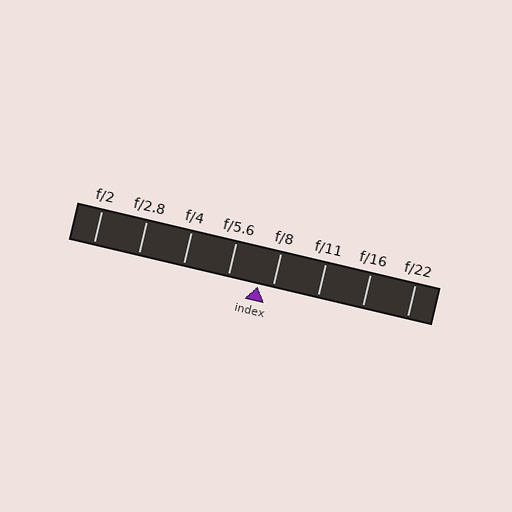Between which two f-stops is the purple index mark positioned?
The index mark is between f/5.6 and f/8.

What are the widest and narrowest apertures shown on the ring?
The widest aperture shown is f/2 and the narrowest is f/22.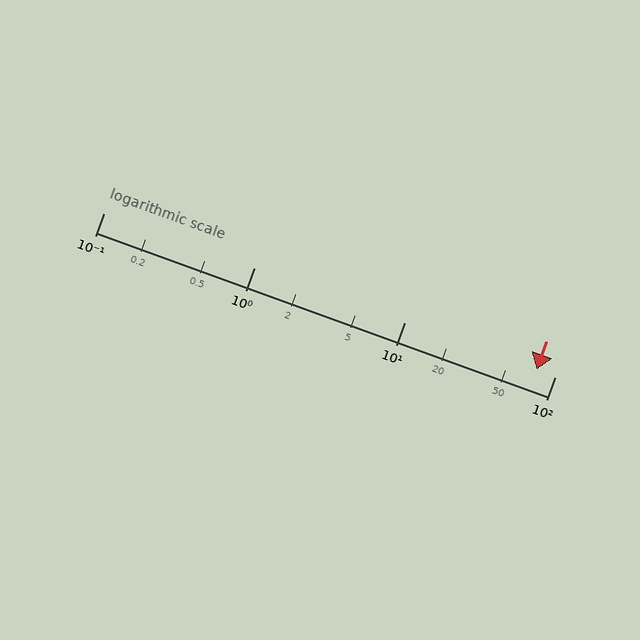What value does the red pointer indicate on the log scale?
The pointer indicates approximately 76.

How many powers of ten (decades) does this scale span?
The scale spans 3 decades, from 0.1 to 100.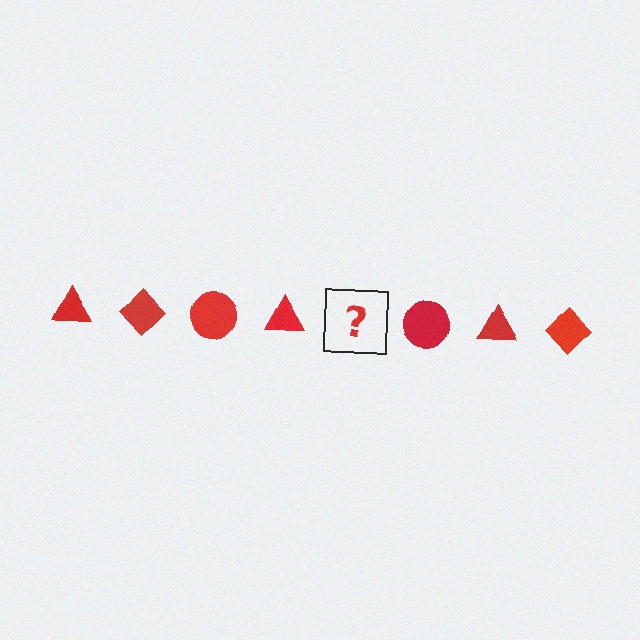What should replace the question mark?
The question mark should be replaced with a red diamond.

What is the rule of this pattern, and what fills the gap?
The rule is that the pattern cycles through triangle, diamond, circle shapes in red. The gap should be filled with a red diamond.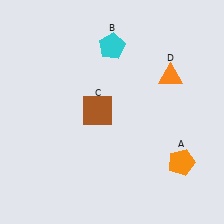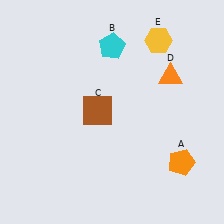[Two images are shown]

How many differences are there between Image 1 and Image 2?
There is 1 difference between the two images.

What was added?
A yellow hexagon (E) was added in Image 2.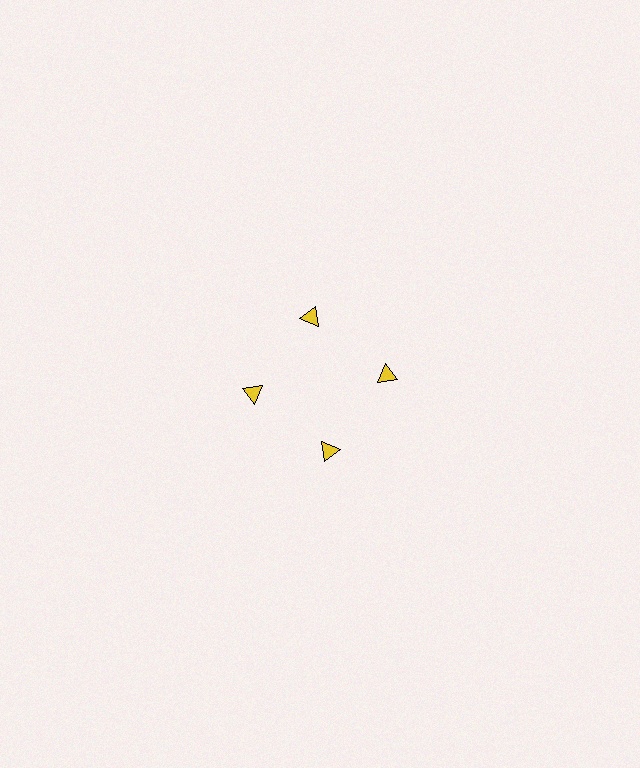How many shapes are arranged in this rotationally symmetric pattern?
There are 4 shapes, arranged in 4 groups of 1.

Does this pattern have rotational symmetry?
Yes, this pattern has 4-fold rotational symmetry. It looks the same after rotating 90 degrees around the center.